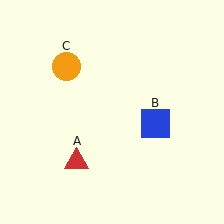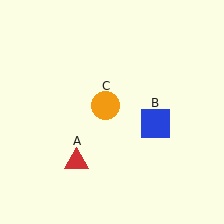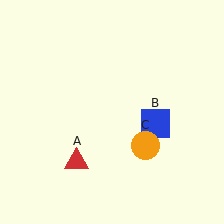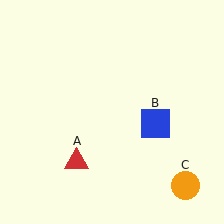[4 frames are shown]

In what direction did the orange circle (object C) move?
The orange circle (object C) moved down and to the right.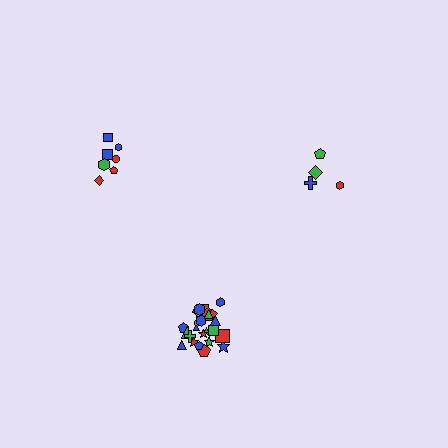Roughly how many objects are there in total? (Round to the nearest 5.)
Roughly 35 objects in total.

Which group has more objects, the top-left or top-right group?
The top-left group.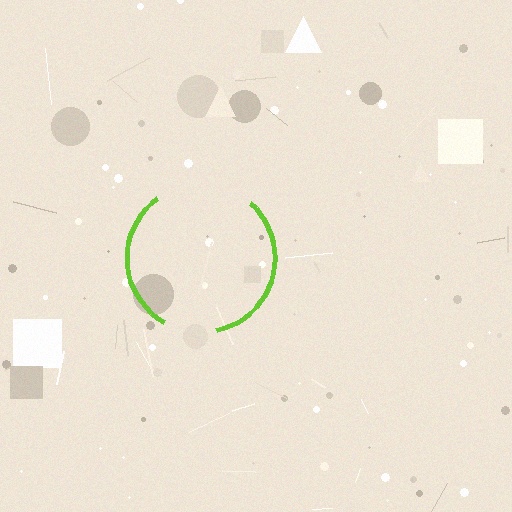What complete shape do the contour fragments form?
The contour fragments form a circle.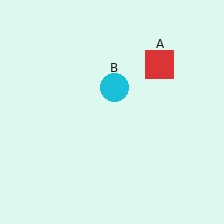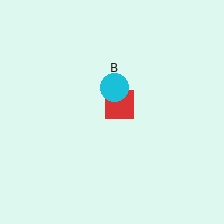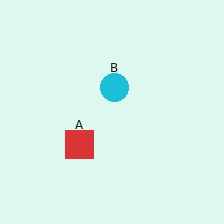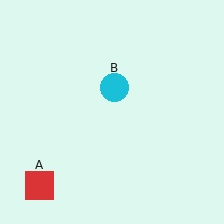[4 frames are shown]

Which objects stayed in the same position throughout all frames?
Cyan circle (object B) remained stationary.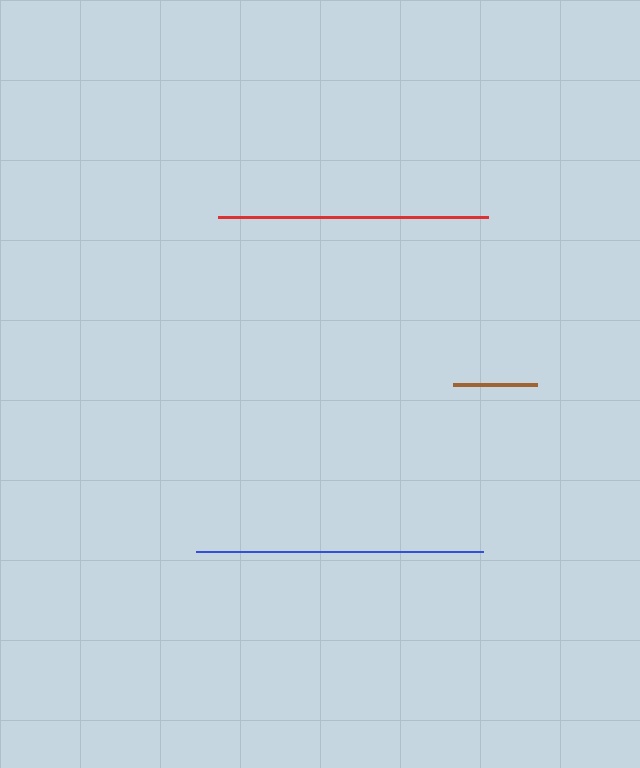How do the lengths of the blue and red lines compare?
The blue and red lines are approximately the same length.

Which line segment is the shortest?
The brown line is the shortest at approximately 84 pixels.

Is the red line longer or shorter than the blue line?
The blue line is longer than the red line.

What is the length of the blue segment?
The blue segment is approximately 287 pixels long.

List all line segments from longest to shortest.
From longest to shortest: blue, red, brown.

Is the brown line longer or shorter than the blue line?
The blue line is longer than the brown line.